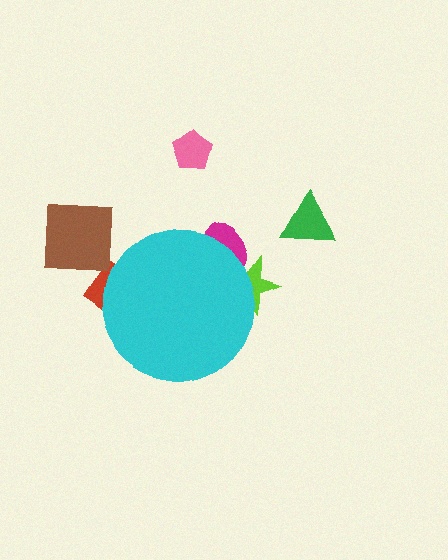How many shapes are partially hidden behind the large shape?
3 shapes are partially hidden.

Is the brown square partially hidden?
No, the brown square is fully visible.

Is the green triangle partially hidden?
No, the green triangle is fully visible.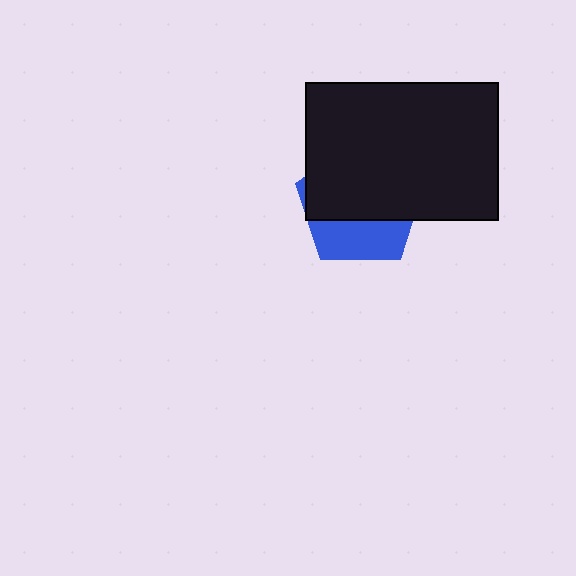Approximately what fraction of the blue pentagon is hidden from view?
Roughly 66% of the blue pentagon is hidden behind the black rectangle.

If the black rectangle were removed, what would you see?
You would see the complete blue pentagon.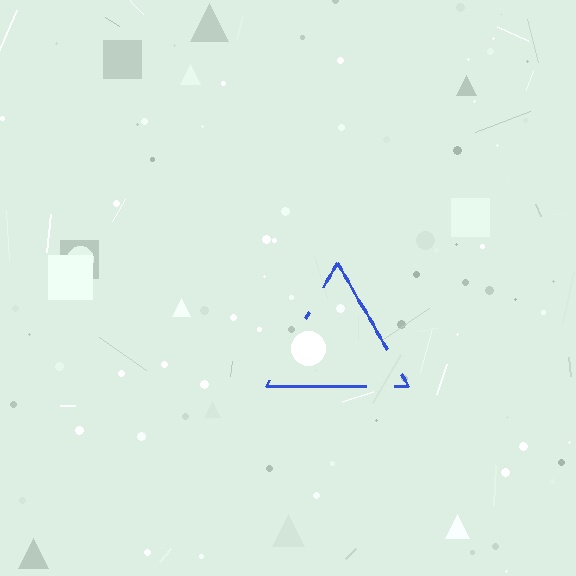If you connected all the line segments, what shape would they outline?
They would outline a triangle.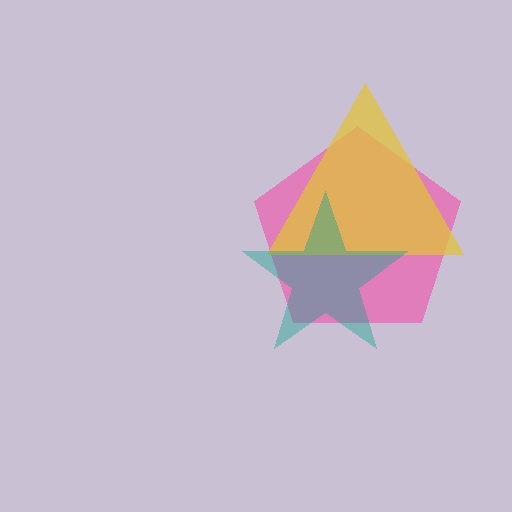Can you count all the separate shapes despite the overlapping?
Yes, there are 3 separate shapes.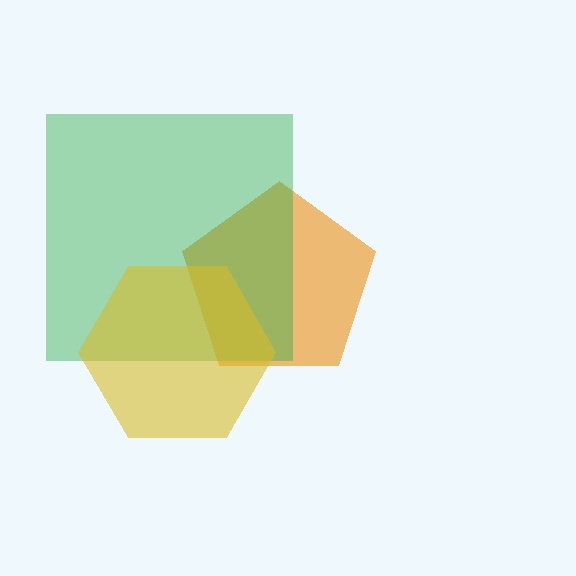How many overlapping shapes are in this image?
There are 3 overlapping shapes in the image.